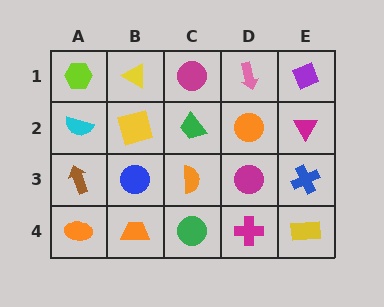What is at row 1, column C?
A magenta circle.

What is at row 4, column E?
A yellow rectangle.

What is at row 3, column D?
A magenta circle.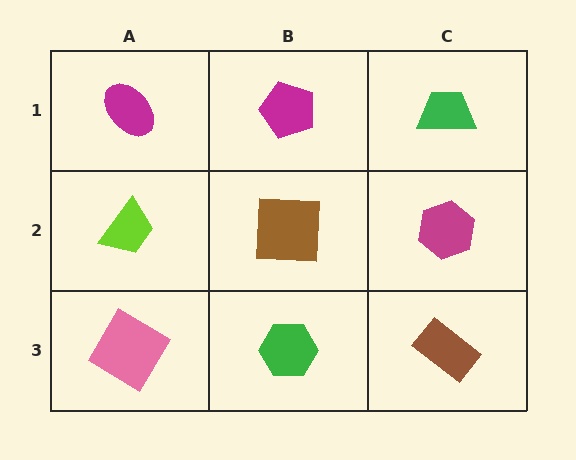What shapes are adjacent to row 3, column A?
A lime trapezoid (row 2, column A), a green hexagon (row 3, column B).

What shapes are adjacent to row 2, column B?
A magenta pentagon (row 1, column B), a green hexagon (row 3, column B), a lime trapezoid (row 2, column A), a magenta hexagon (row 2, column C).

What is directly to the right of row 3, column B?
A brown rectangle.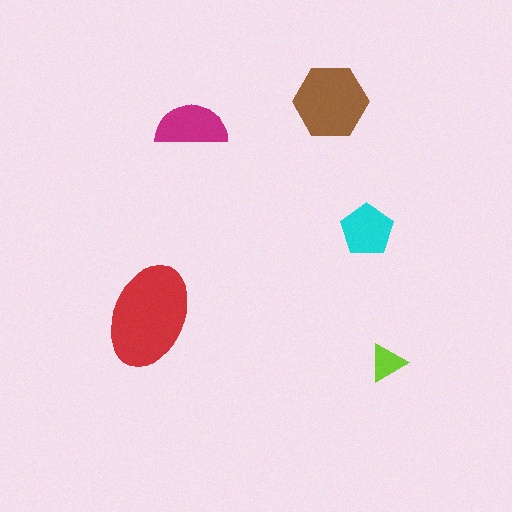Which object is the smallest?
The lime triangle.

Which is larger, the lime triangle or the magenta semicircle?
The magenta semicircle.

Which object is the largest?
The red ellipse.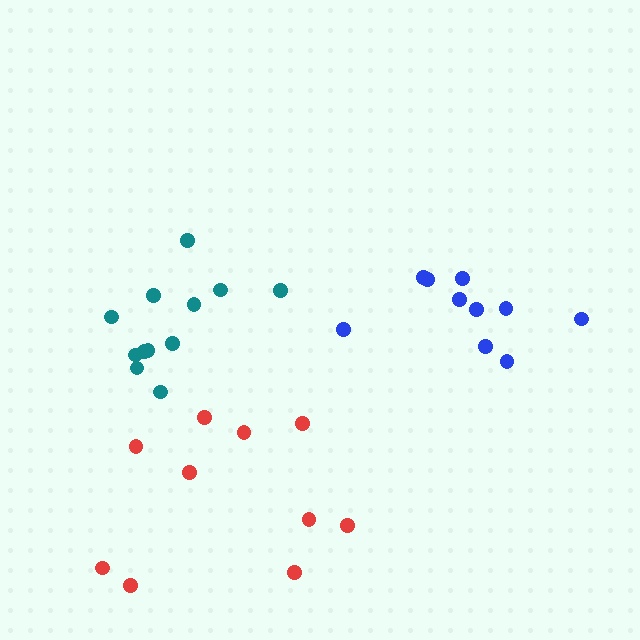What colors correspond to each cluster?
The clusters are colored: blue, red, teal.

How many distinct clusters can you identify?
There are 3 distinct clusters.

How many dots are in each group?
Group 1: 10 dots, Group 2: 10 dots, Group 3: 12 dots (32 total).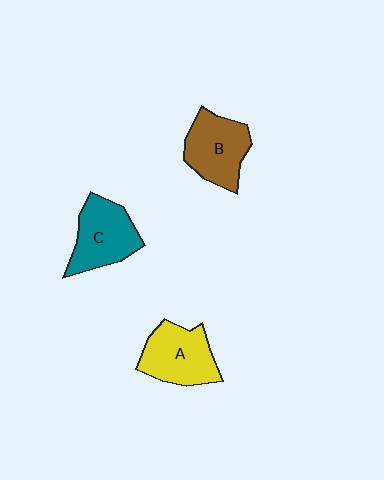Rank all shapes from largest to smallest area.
From largest to smallest: A (yellow), C (teal), B (brown).